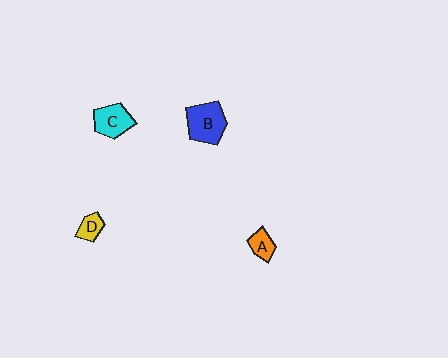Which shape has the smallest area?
Shape D (yellow).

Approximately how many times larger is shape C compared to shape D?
Approximately 1.9 times.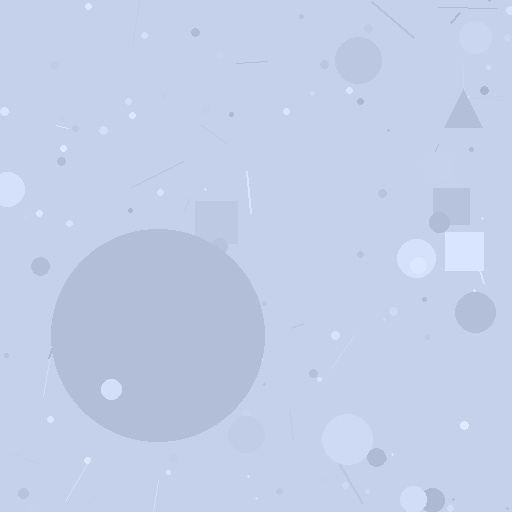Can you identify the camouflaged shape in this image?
The camouflaged shape is a circle.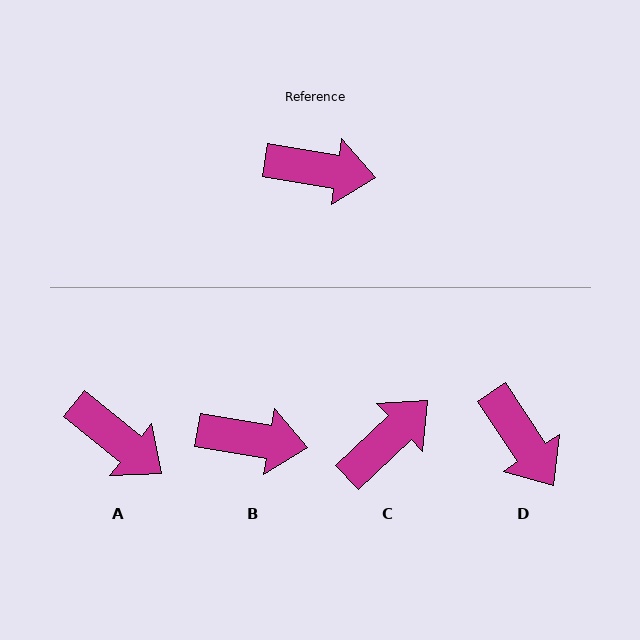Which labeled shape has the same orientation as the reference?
B.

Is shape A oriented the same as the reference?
No, it is off by about 29 degrees.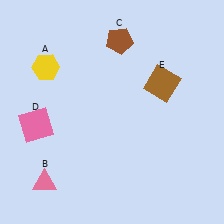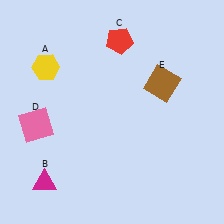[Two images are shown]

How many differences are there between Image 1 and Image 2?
There are 2 differences between the two images.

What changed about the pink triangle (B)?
In Image 1, B is pink. In Image 2, it changed to magenta.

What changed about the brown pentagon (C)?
In Image 1, C is brown. In Image 2, it changed to red.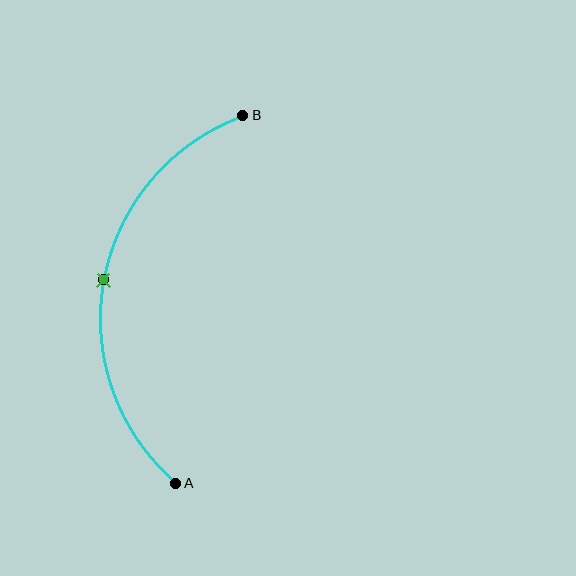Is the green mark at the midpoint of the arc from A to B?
Yes. The green mark lies on the arc at equal arc-length from both A and B — it is the arc midpoint.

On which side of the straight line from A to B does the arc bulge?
The arc bulges to the left of the straight line connecting A and B.